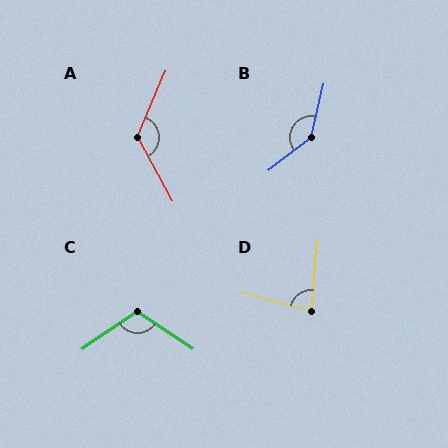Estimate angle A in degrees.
Approximately 128 degrees.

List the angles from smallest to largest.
D (81°), C (112°), A (128°), B (142°).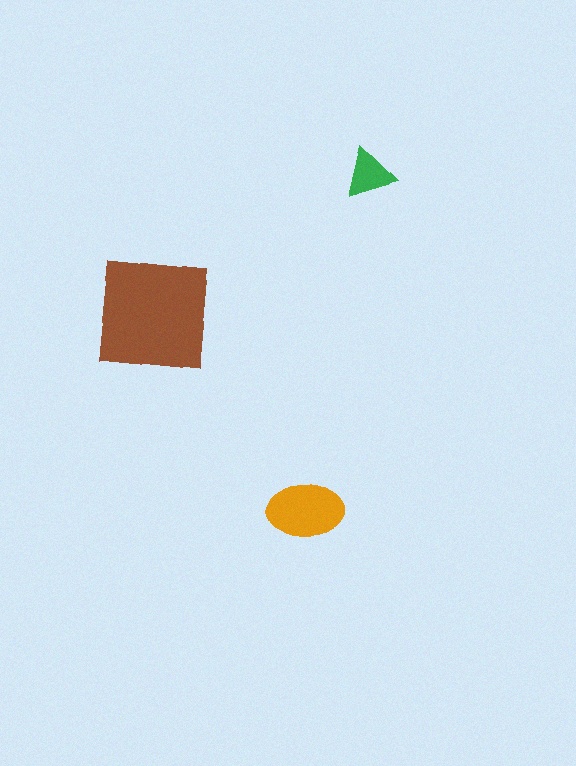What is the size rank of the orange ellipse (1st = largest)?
2nd.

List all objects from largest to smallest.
The brown square, the orange ellipse, the green triangle.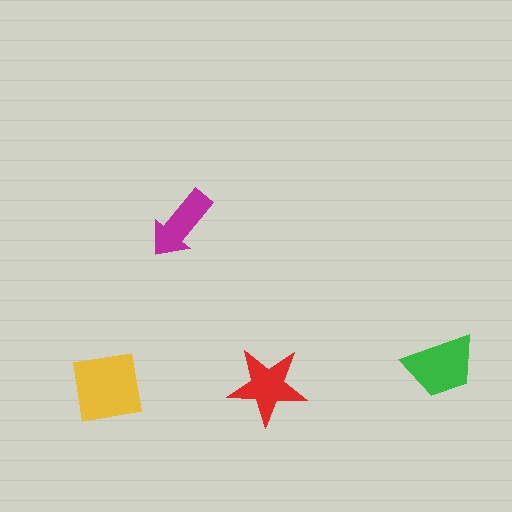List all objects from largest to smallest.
The yellow square, the green trapezoid, the red star, the magenta arrow.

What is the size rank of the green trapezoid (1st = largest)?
2nd.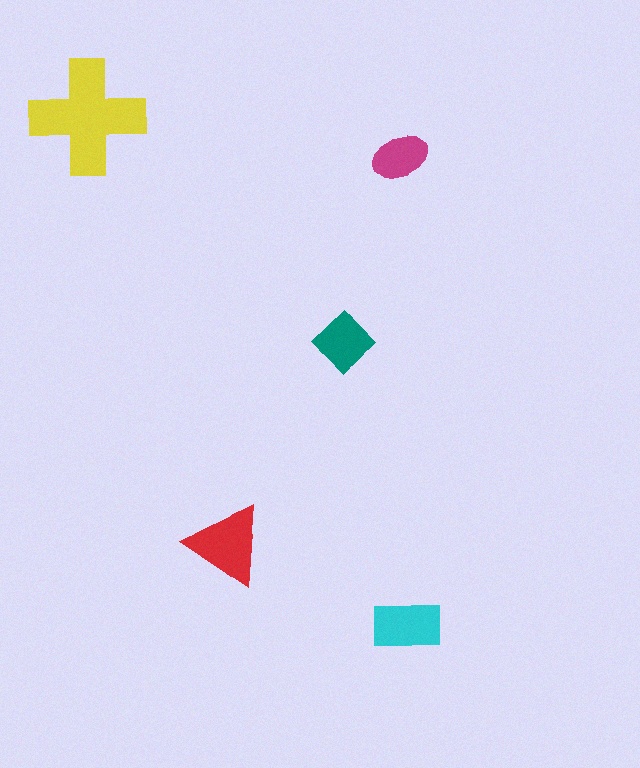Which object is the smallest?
The magenta ellipse.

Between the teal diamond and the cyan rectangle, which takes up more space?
The cyan rectangle.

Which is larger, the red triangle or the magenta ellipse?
The red triangle.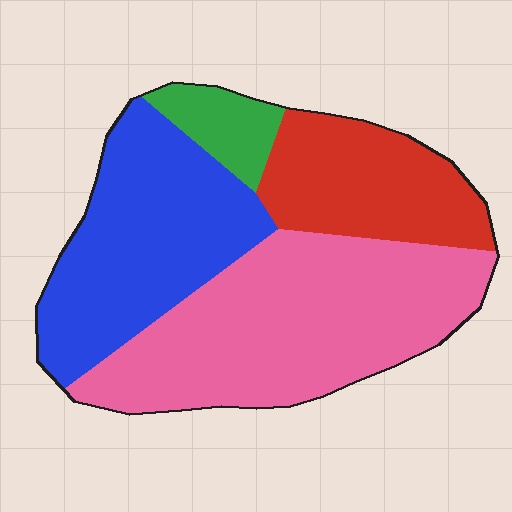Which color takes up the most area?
Pink, at roughly 40%.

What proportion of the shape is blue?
Blue takes up between a quarter and a half of the shape.